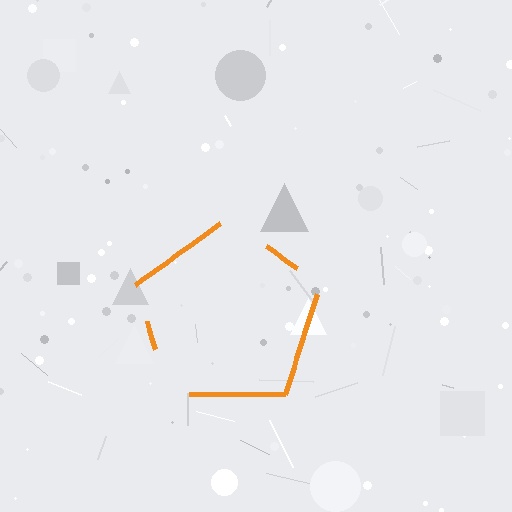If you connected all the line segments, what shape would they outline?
They would outline a pentagon.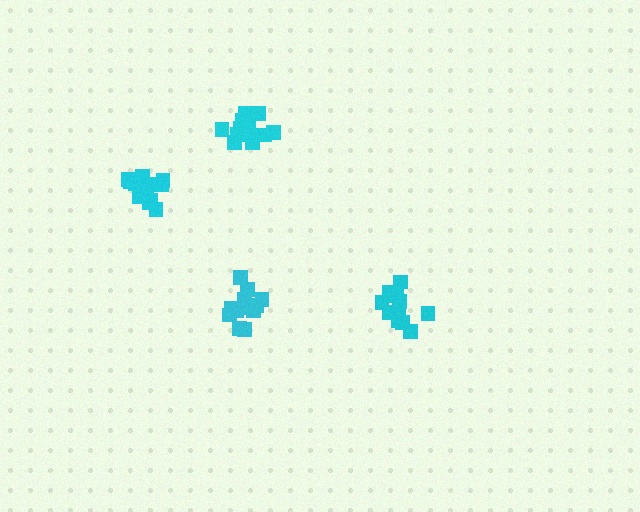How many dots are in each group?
Group 1: 14 dots, Group 2: 11 dots, Group 3: 12 dots, Group 4: 13 dots (50 total).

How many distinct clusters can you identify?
There are 4 distinct clusters.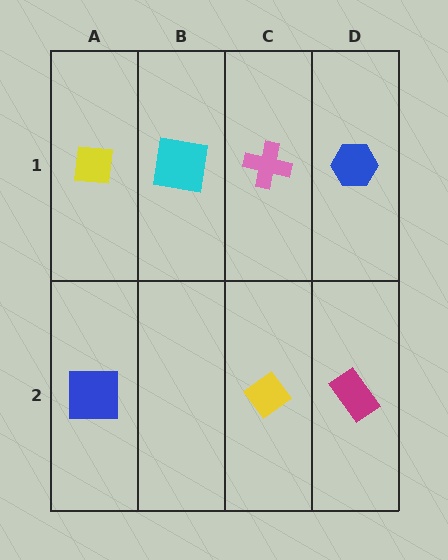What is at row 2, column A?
A blue square.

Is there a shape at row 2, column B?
No, that cell is empty.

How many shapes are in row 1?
4 shapes.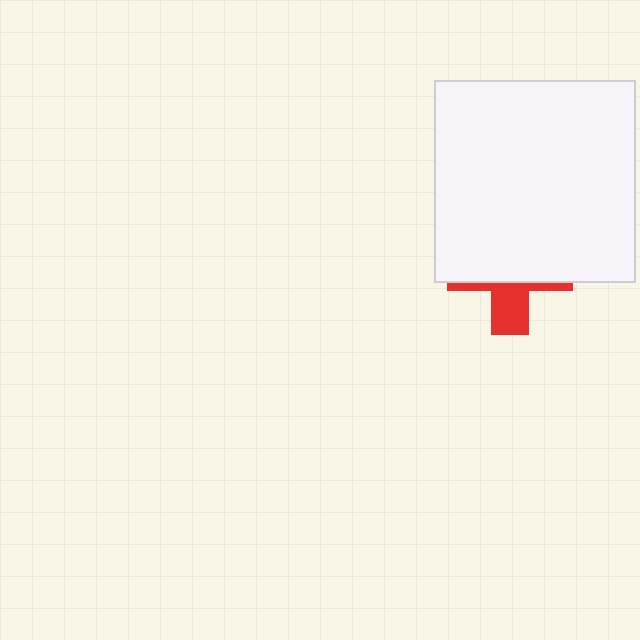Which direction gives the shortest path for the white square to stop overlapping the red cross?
Moving up gives the shortest separation.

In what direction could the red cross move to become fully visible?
The red cross could move down. That would shift it out from behind the white square entirely.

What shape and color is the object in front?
The object in front is a white square.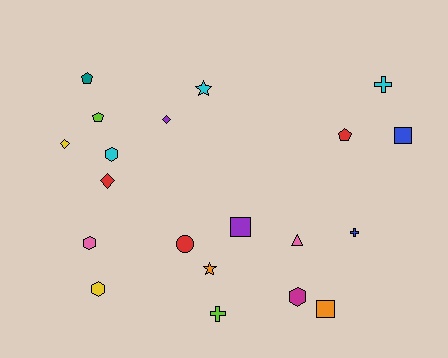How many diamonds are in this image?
There are 3 diamonds.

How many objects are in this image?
There are 20 objects.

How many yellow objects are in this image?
There are 2 yellow objects.